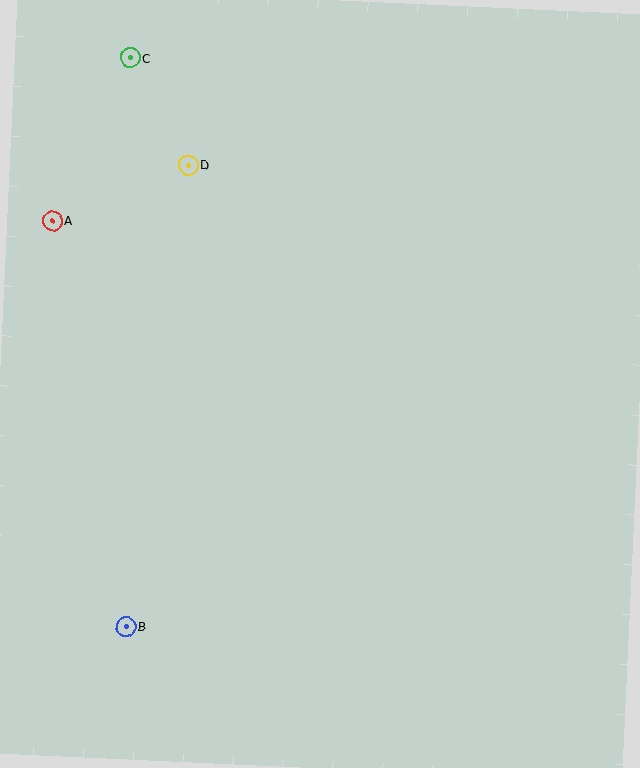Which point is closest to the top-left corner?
Point C is closest to the top-left corner.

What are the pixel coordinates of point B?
Point B is at (126, 627).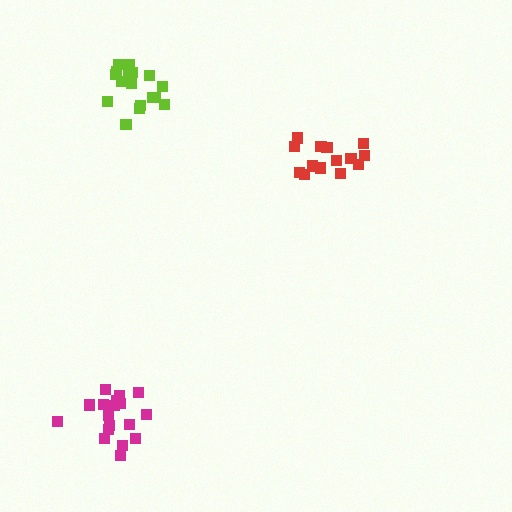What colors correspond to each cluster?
The clusters are colored: red, lime, magenta.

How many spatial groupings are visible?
There are 3 spatial groupings.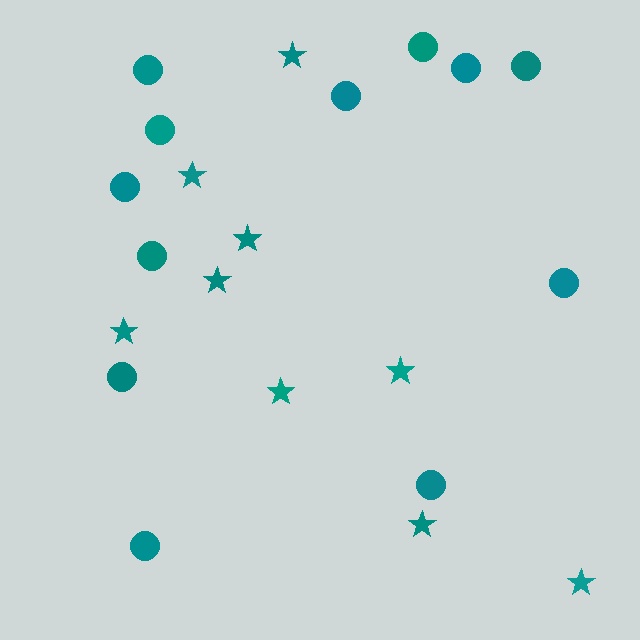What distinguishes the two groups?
There are 2 groups: one group of circles (12) and one group of stars (9).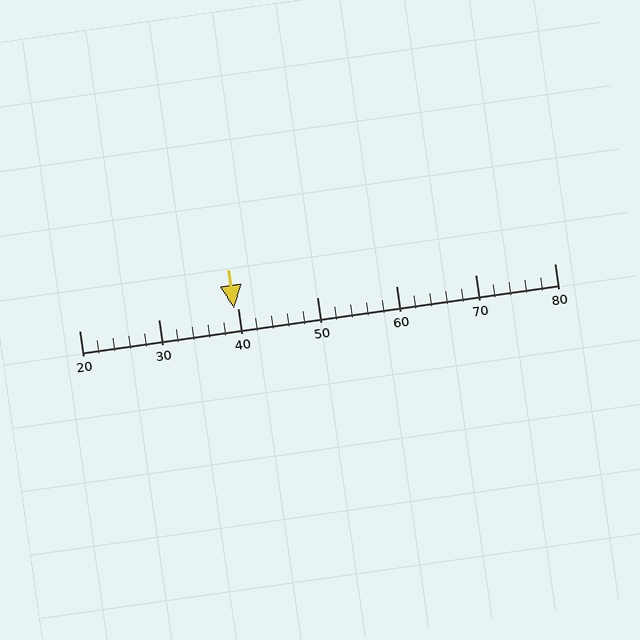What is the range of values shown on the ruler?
The ruler shows values from 20 to 80.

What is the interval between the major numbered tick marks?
The major tick marks are spaced 10 units apart.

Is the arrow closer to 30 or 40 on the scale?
The arrow is closer to 40.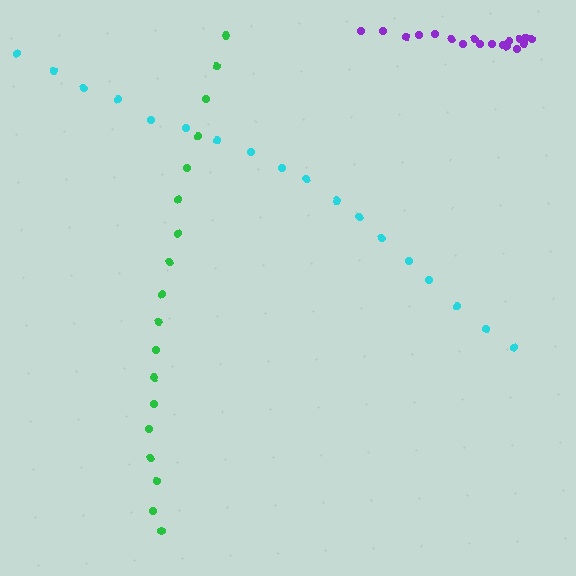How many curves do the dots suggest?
There are 3 distinct paths.